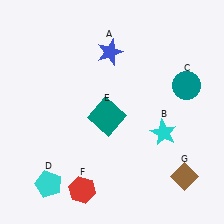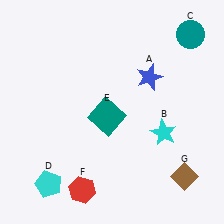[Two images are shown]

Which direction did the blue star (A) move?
The blue star (A) moved right.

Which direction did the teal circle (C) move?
The teal circle (C) moved up.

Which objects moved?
The objects that moved are: the blue star (A), the teal circle (C).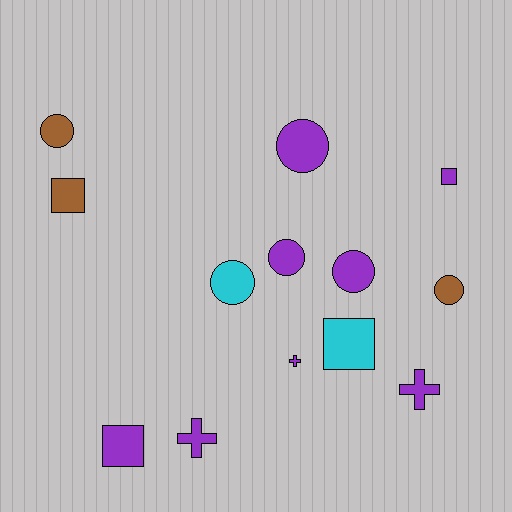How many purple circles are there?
There are 3 purple circles.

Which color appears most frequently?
Purple, with 8 objects.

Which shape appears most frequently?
Circle, with 6 objects.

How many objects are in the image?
There are 13 objects.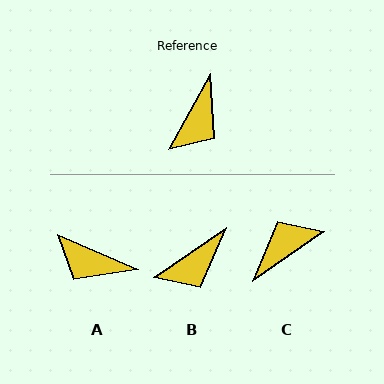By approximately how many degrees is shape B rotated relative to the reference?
Approximately 27 degrees clockwise.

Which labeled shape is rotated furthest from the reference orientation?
C, about 154 degrees away.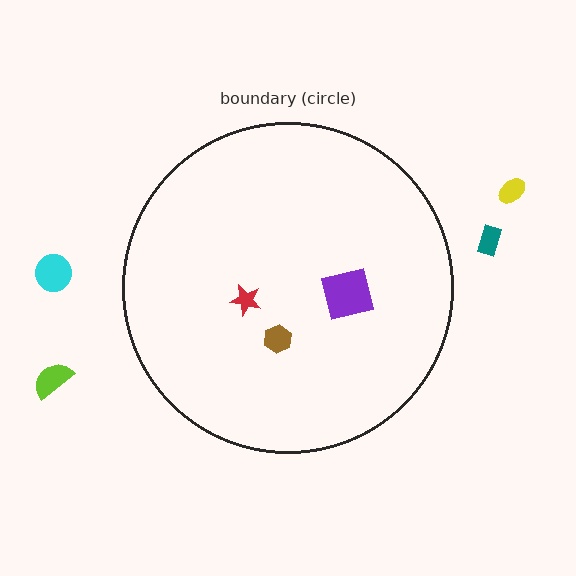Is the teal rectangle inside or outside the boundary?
Outside.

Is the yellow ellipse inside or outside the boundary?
Outside.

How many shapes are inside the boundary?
3 inside, 4 outside.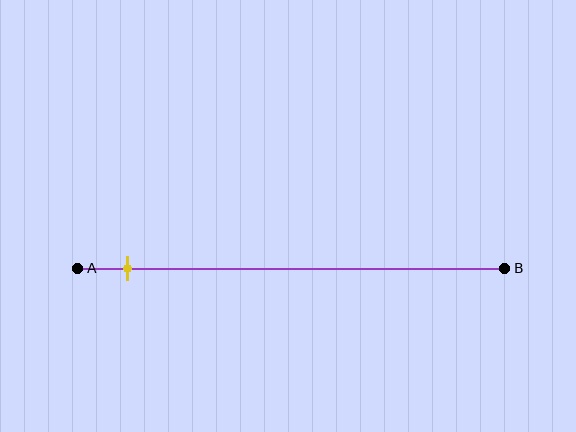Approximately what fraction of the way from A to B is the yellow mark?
The yellow mark is approximately 10% of the way from A to B.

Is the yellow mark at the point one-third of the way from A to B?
No, the mark is at about 10% from A, not at the 33% one-third point.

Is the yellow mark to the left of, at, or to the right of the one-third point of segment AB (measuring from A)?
The yellow mark is to the left of the one-third point of segment AB.